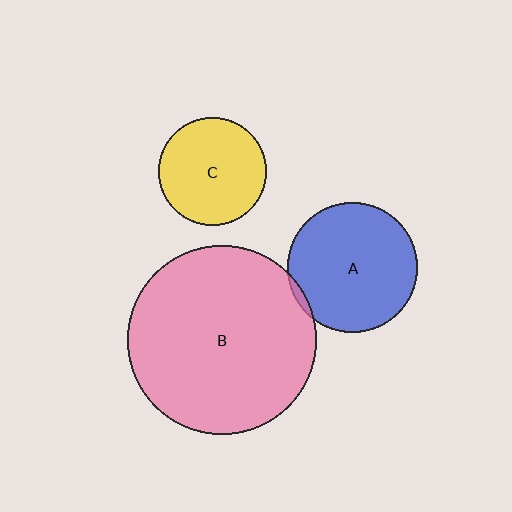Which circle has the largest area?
Circle B (pink).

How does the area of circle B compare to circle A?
Approximately 2.1 times.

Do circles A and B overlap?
Yes.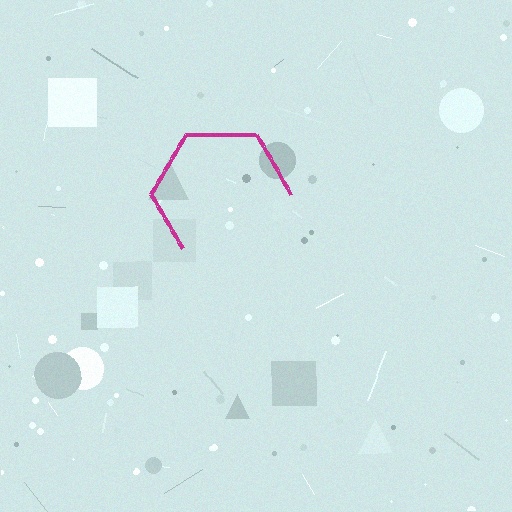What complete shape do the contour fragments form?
The contour fragments form a hexagon.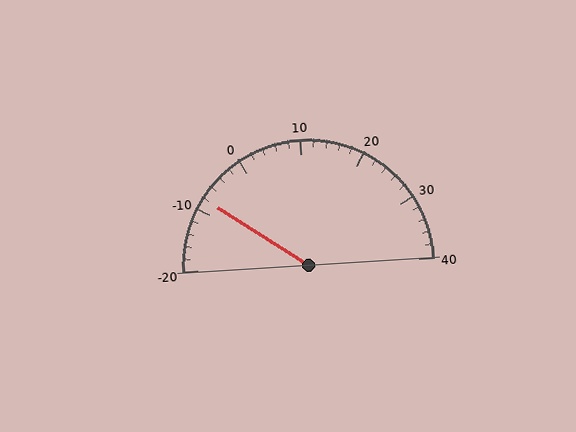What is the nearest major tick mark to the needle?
The nearest major tick mark is -10.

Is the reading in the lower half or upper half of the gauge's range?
The reading is in the lower half of the range (-20 to 40).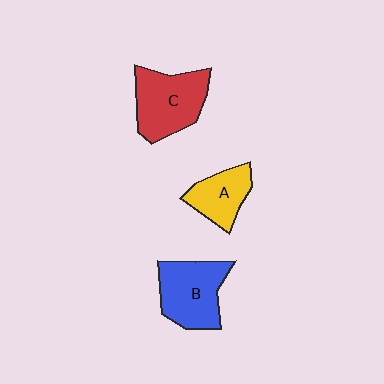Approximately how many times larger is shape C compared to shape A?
Approximately 1.5 times.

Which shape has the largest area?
Shape C (red).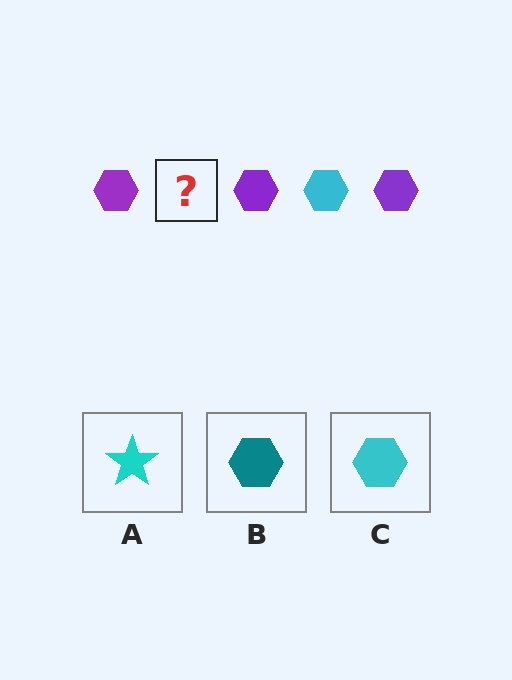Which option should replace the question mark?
Option C.